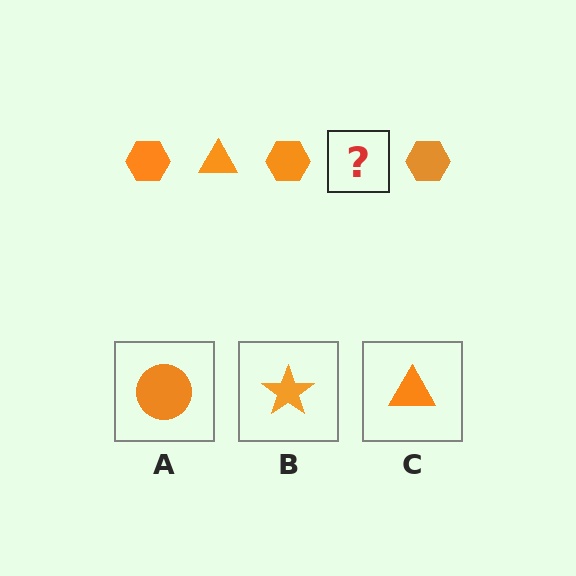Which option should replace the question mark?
Option C.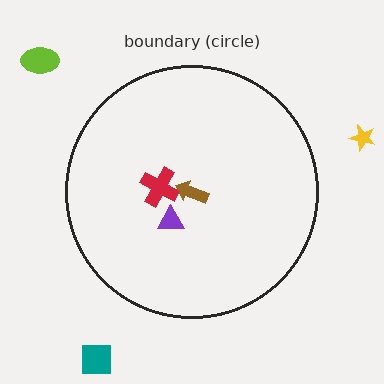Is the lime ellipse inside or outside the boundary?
Outside.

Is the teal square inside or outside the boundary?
Outside.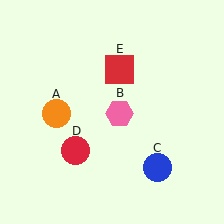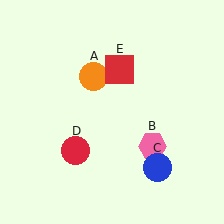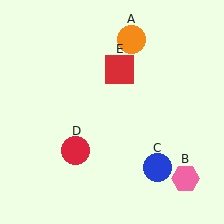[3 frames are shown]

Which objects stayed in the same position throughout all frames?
Blue circle (object C) and red circle (object D) and red square (object E) remained stationary.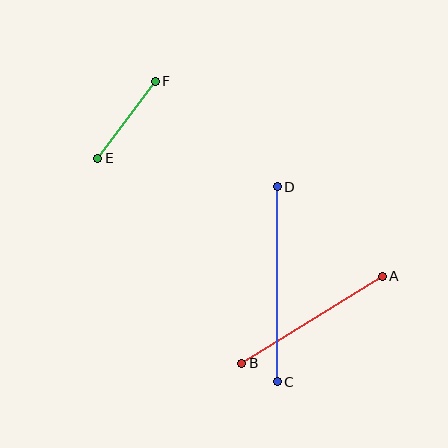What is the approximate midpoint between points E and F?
The midpoint is at approximately (126, 120) pixels.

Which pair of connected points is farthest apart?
Points C and D are farthest apart.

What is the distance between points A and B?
The distance is approximately 165 pixels.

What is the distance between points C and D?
The distance is approximately 195 pixels.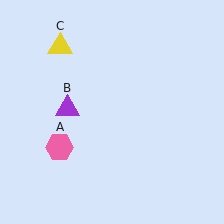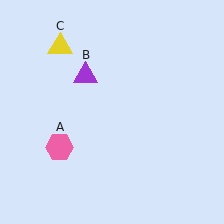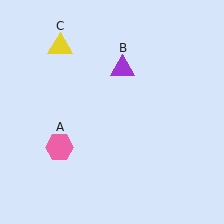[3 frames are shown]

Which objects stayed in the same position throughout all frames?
Pink hexagon (object A) and yellow triangle (object C) remained stationary.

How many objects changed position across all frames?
1 object changed position: purple triangle (object B).